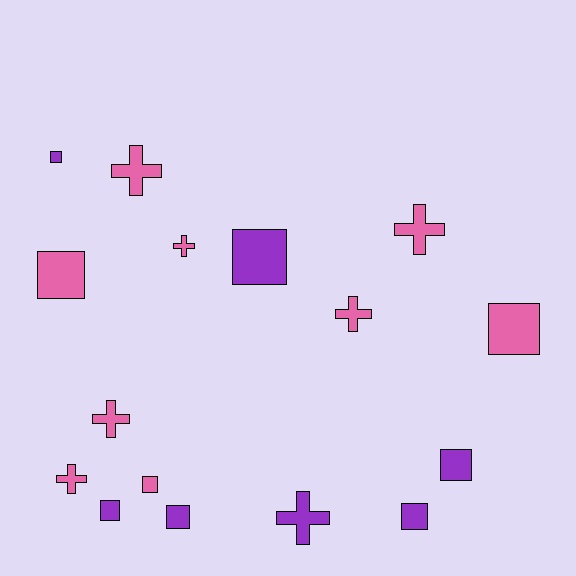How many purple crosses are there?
There is 1 purple cross.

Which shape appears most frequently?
Square, with 9 objects.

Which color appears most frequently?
Pink, with 9 objects.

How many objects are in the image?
There are 16 objects.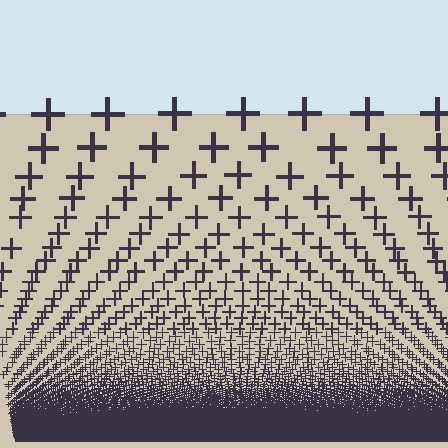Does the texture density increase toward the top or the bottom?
Density increases toward the bottom.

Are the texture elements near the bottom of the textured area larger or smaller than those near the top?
Smaller. The gradient is inverted — elements near the bottom are smaller and denser.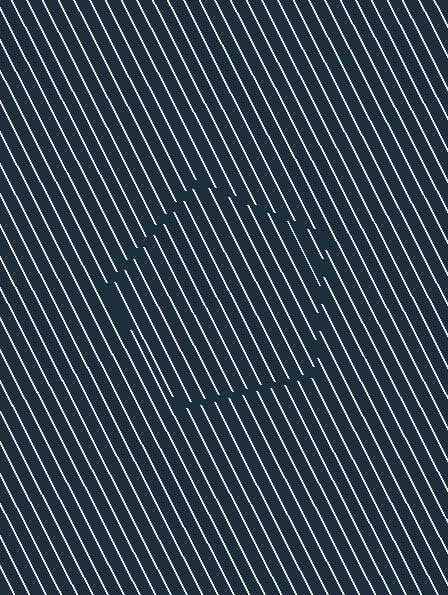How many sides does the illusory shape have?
5 sides — the line-ends trace a pentagon.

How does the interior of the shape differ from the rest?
The interior of the shape contains the same grating, shifted by half a period — the contour is defined by the phase discontinuity where line-ends from the inner and outer gratings abut.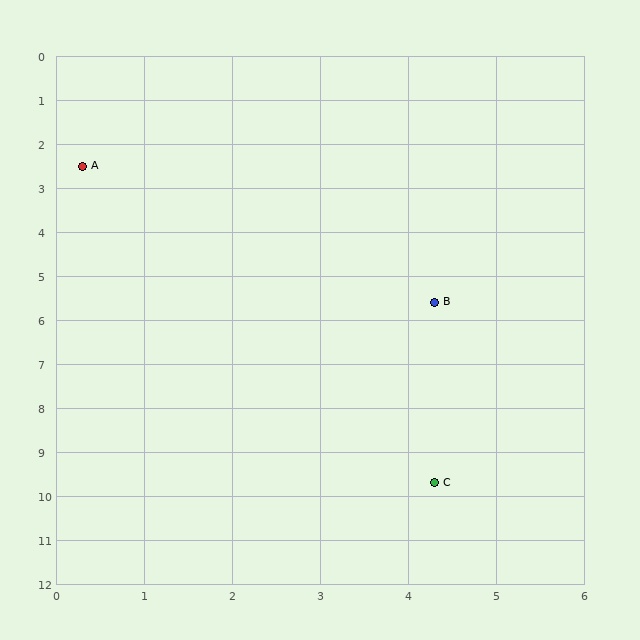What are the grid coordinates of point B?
Point B is at approximately (4.3, 5.6).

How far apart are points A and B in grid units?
Points A and B are about 5.1 grid units apart.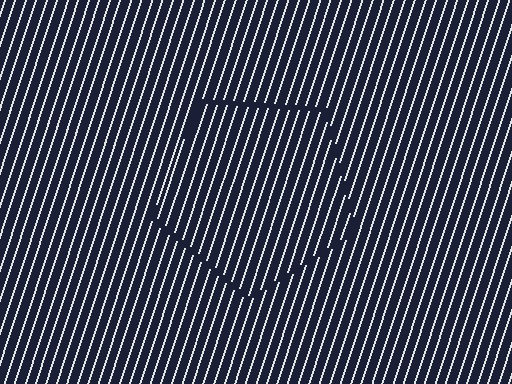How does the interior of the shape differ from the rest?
The interior of the shape contains the same grating, shifted by half a period — the contour is defined by the phase discontinuity where line-ends from the inner and outer gratings abut.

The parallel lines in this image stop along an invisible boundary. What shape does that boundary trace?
An illusory pentagon. The interior of the shape contains the same grating, shifted by half a period — the contour is defined by the phase discontinuity where line-ends from the inner and outer gratings abut.